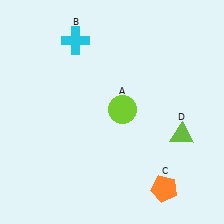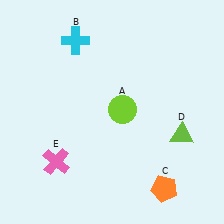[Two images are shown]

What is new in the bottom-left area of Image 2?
A pink cross (E) was added in the bottom-left area of Image 2.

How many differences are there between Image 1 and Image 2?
There is 1 difference between the two images.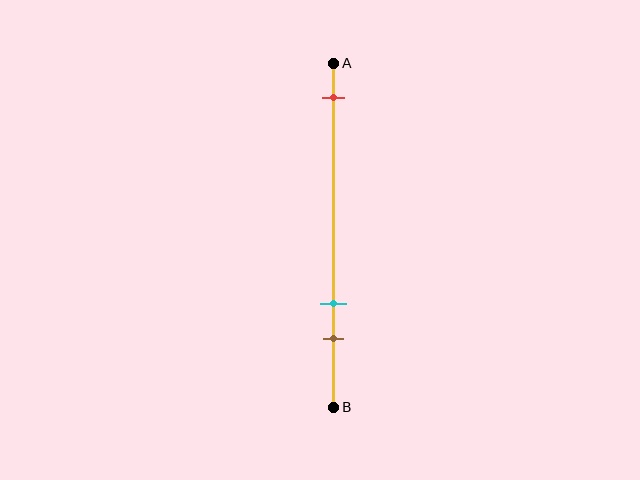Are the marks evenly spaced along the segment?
No, the marks are not evenly spaced.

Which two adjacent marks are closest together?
The cyan and brown marks are the closest adjacent pair.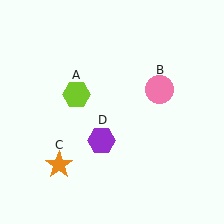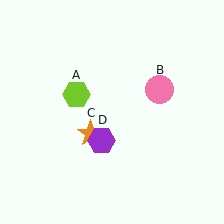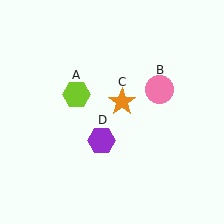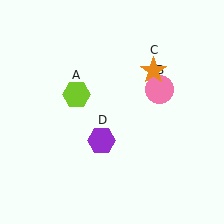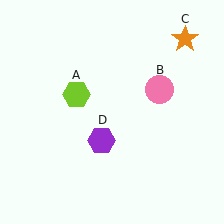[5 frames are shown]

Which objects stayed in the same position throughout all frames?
Lime hexagon (object A) and pink circle (object B) and purple hexagon (object D) remained stationary.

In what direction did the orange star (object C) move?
The orange star (object C) moved up and to the right.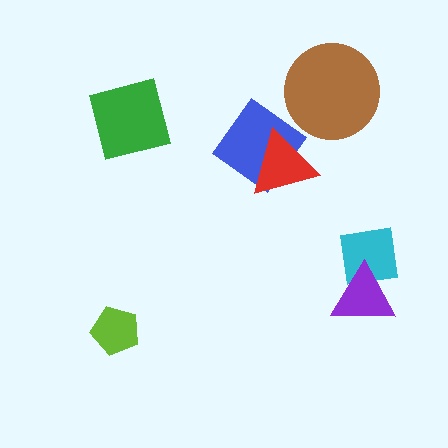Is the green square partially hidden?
No, no other shape covers it.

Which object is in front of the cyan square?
The purple triangle is in front of the cyan square.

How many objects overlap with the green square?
0 objects overlap with the green square.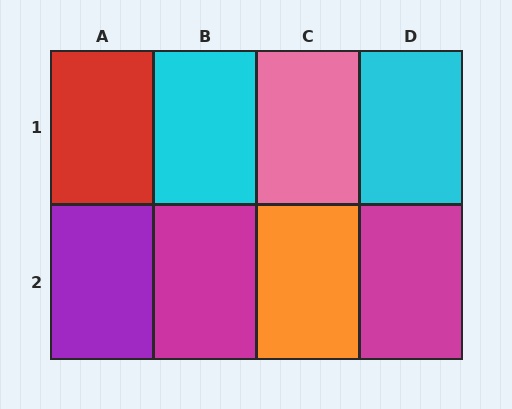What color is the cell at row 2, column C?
Orange.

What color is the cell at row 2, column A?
Purple.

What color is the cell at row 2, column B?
Magenta.